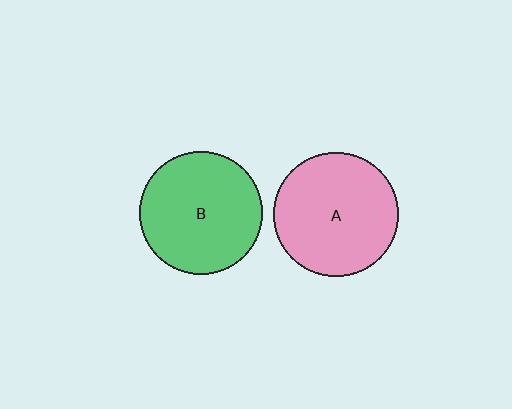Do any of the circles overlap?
No, none of the circles overlap.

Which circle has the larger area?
Circle A (pink).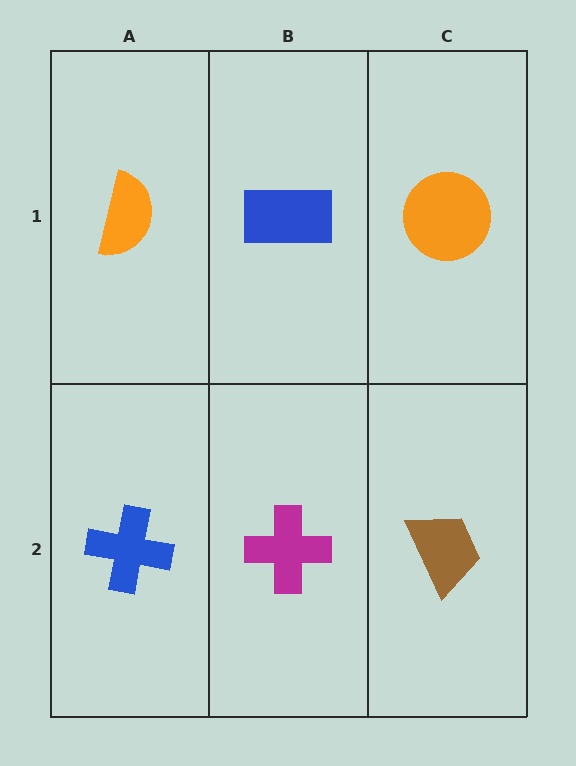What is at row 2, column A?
A blue cross.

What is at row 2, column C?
A brown trapezoid.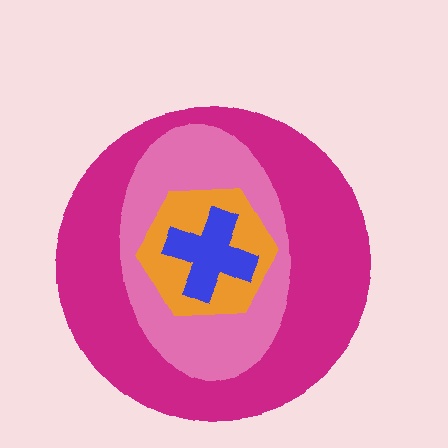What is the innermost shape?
The blue cross.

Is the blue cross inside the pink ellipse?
Yes.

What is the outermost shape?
The magenta circle.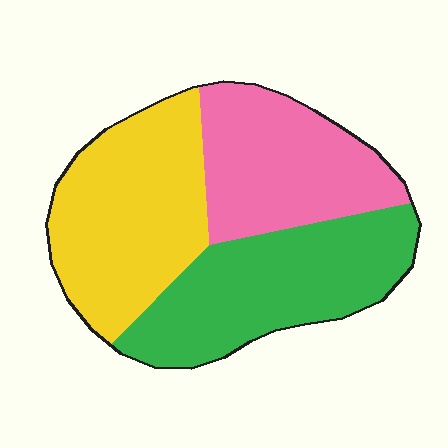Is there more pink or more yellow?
Yellow.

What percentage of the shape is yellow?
Yellow takes up between a third and a half of the shape.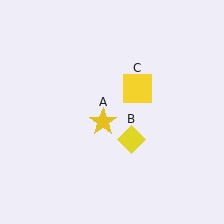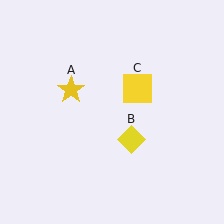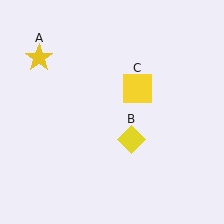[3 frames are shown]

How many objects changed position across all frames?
1 object changed position: yellow star (object A).